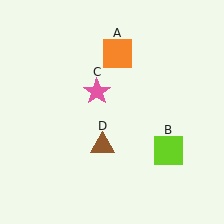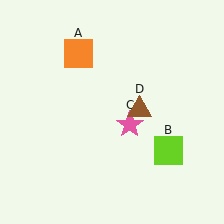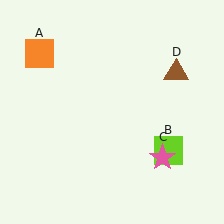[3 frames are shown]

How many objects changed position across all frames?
3 objects changed position: orange square (object A), pink star (object C), brown triangle (object D).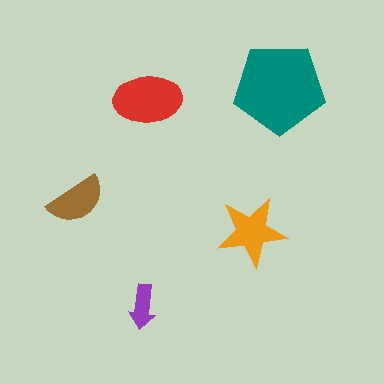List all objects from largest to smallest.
The teal pentagon, the red ellipse, the orange star, the brown semicircle, the purple arrow.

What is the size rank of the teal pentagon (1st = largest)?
1st.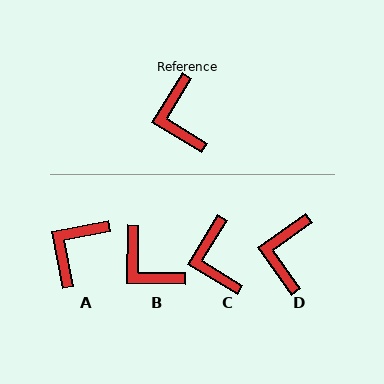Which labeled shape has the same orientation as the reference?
C.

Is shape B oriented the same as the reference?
No, it is off by about 31 degrees.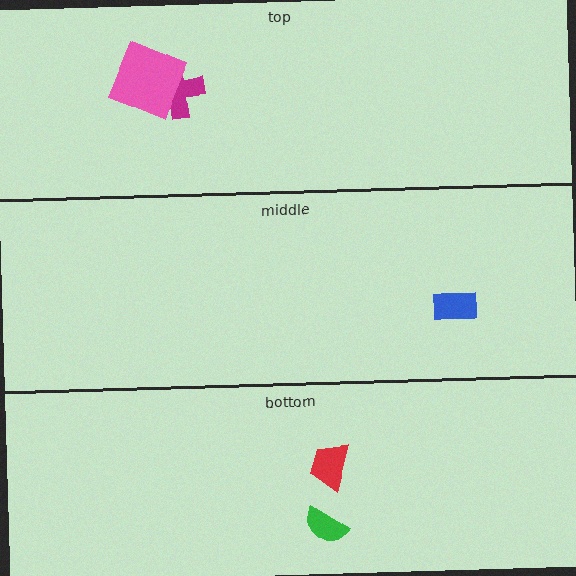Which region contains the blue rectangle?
The middle region.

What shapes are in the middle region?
The blue rectangle.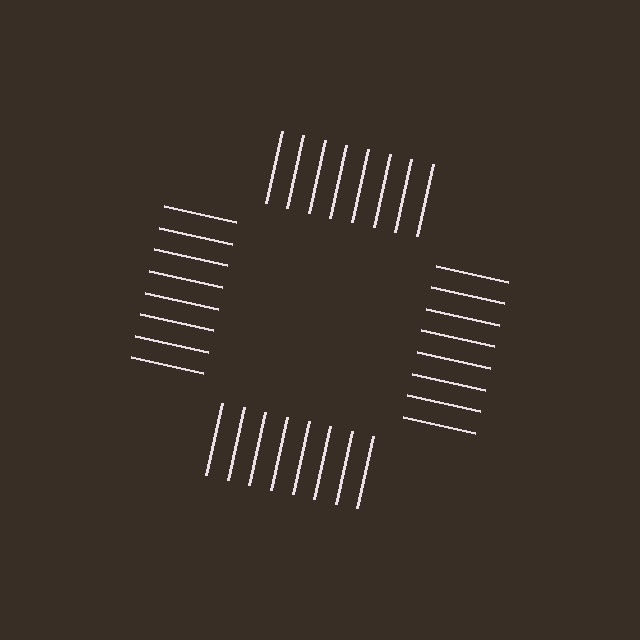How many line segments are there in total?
32 — 8 along each of the 4 edges.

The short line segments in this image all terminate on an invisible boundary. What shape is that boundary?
An illusory square — the line segments terminate on its edges but no continuous stroke is drawn.